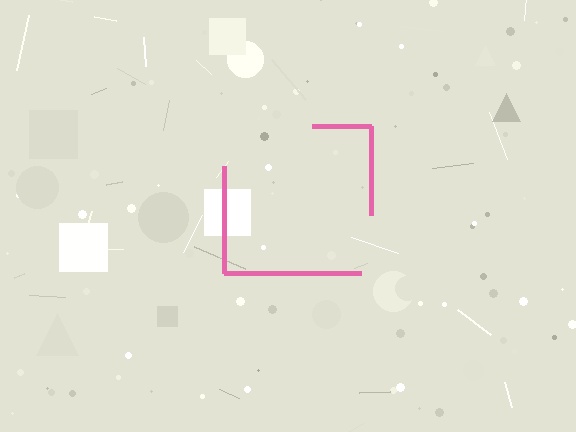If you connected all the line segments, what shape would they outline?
They would outline a square.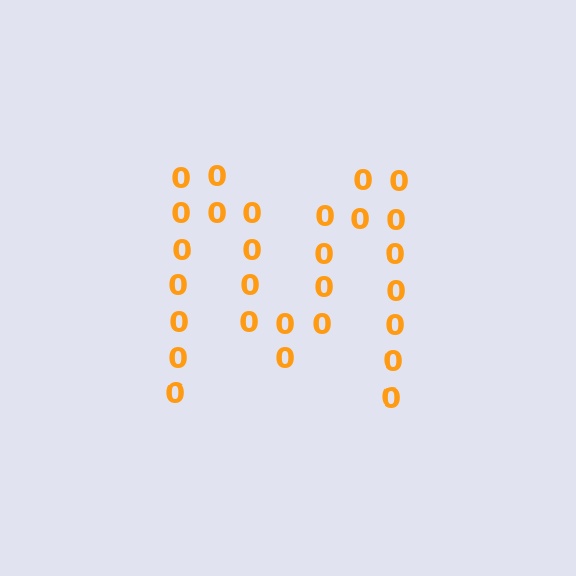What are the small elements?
The small elements are digit 0's.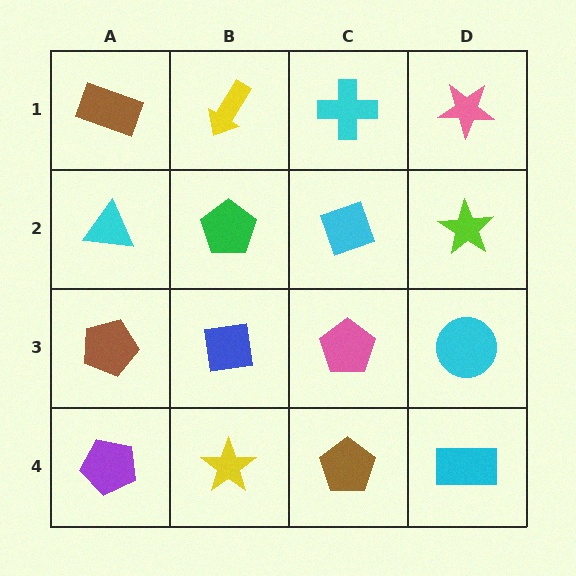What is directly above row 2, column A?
A brown rectangle.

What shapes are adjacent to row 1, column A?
A cyan triangle (row 2, column A), a yellow arrow (row 1, column B).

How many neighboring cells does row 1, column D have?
2.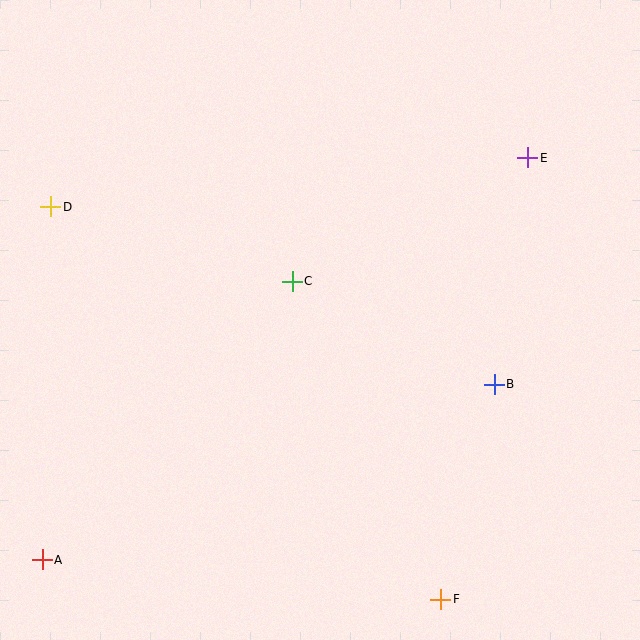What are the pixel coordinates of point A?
Point A is at (42, 560).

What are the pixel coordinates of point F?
Point F is at (441, 599).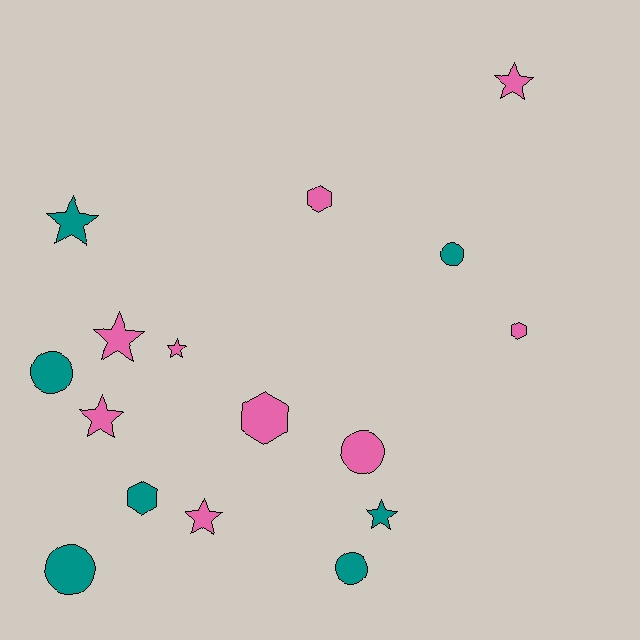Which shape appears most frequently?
Star, with 7 objects.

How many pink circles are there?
There is 1 pink circle.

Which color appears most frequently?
Pink, with 9 objects.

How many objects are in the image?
There are 16 objects.